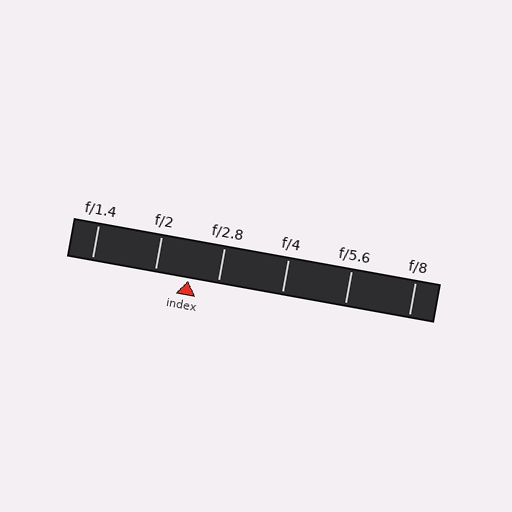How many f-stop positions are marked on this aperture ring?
There are 6 f-stop positions marked.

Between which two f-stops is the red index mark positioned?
The index mark is between f/2 and f/2.8.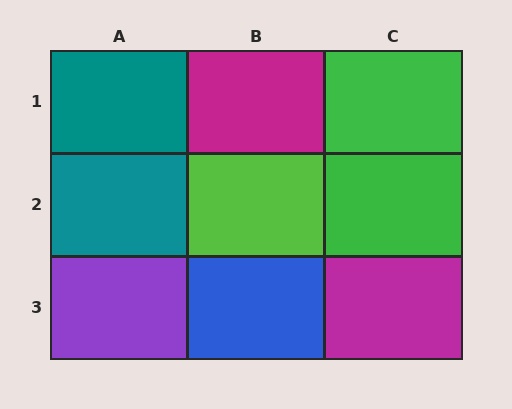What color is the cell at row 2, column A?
Teal.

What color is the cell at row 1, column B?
Magenta.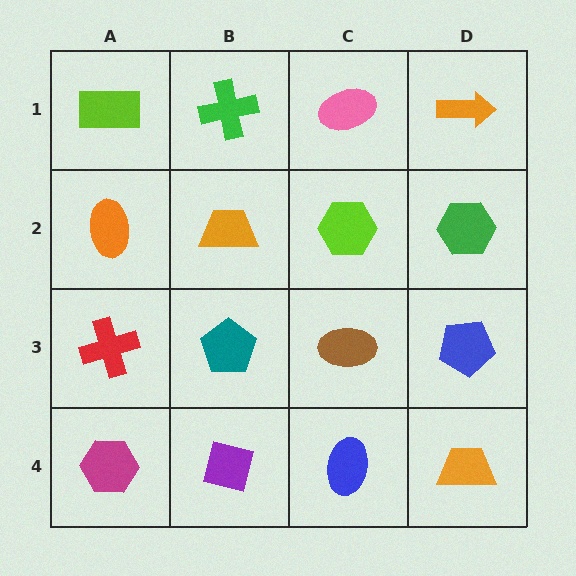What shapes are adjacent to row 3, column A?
An orange ellipse (row 2, column A), a magenta hexagon (row 4, column A), a teal pentagon (row 3, column B).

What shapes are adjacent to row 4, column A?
A red cross (row 3, column A), a purple square (row 4, column B).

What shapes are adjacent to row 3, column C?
A lime hexagon (row 2, column C), a blue ellipse (row 4, column C), a teal pentagon (row 3, column B), a blue pentagon (row 3, column D).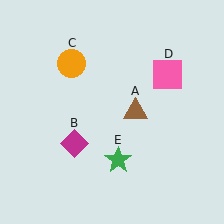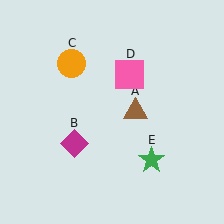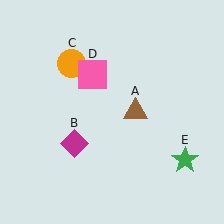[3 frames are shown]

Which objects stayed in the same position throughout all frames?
Brown triangle (object A) and magenta diamond (object B) and orange circle (object C) remained stationary.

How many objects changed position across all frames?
2 objects changed position: pink square (object D), green star (object E).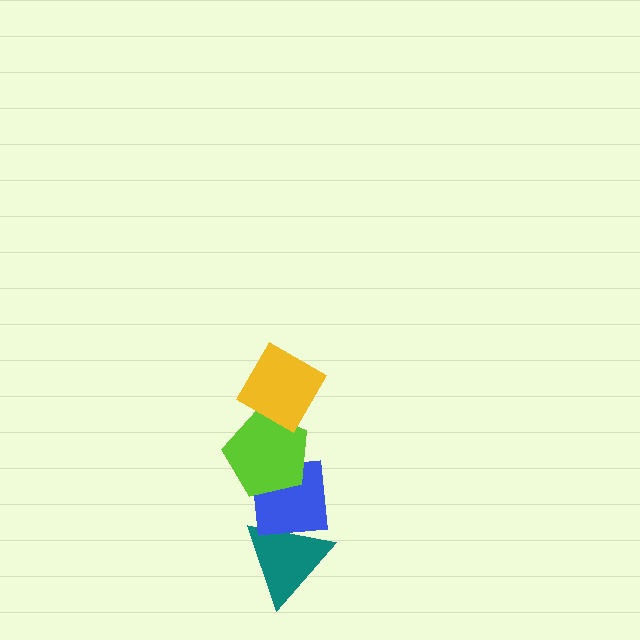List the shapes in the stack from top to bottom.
From top to bottom: the yellow diamond, the lime pentagon, the blue square, the teal triangle.